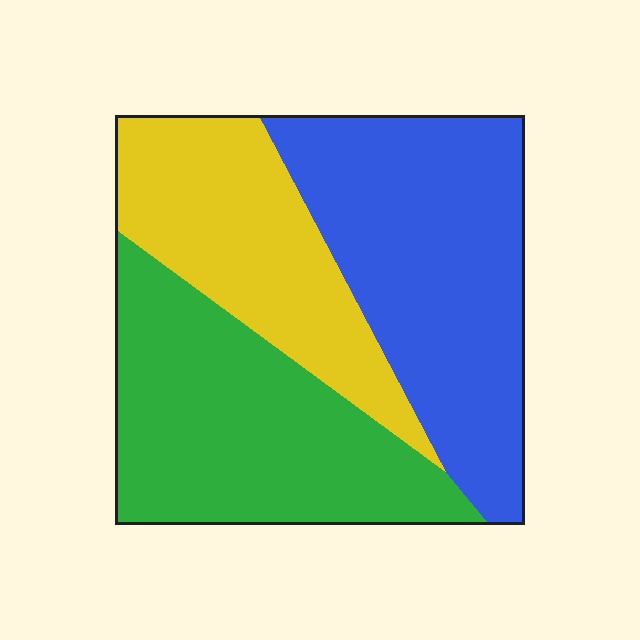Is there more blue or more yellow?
Blue.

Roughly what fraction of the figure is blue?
Blue takes up about three eighths (3/8) of the figure.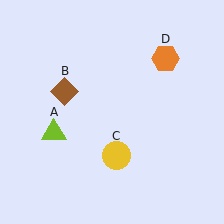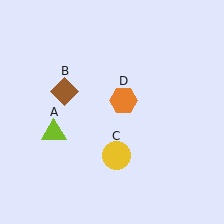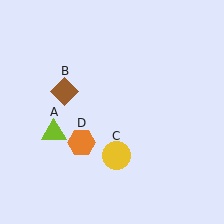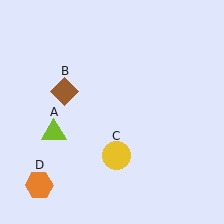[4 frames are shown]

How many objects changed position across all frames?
1 object changed position: orange hexagon (object D).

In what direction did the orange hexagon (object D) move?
The orange hexagon (object D) moved down and to the left.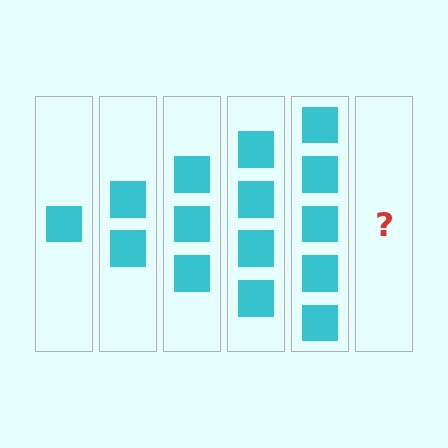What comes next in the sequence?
The next element should be 6 squares.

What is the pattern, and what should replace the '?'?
The pattern is that each step adds one more square. The '?' should be 6 squares.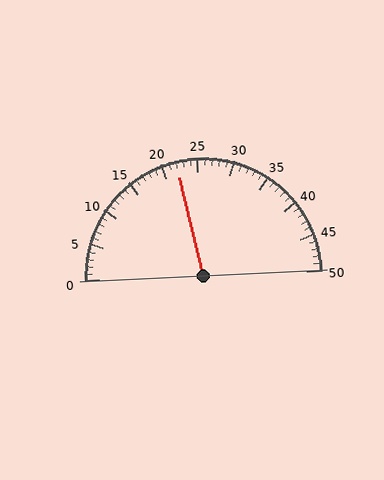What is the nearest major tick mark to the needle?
The nearest major tick mark is 20.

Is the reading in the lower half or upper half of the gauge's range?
The reading is in the lower half of the range (0 to 50).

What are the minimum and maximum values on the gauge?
The gauge ranges from 0 to 50.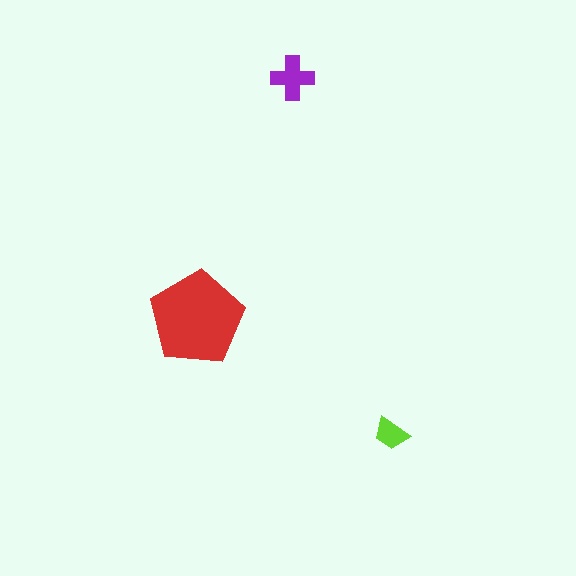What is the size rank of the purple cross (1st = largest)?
2nd.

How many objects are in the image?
There are 3 objects in the image.